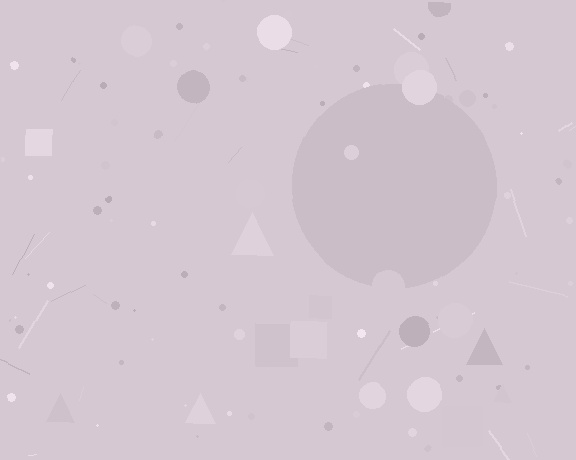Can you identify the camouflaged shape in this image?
The camouflaged shape is a circle.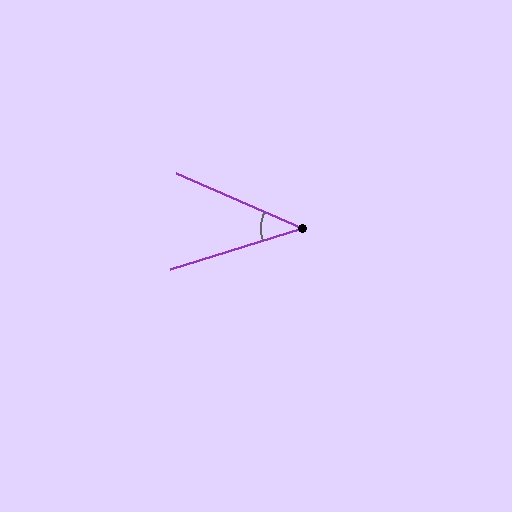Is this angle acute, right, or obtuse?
It is acute.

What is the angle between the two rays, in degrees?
Approximately 41 degrees.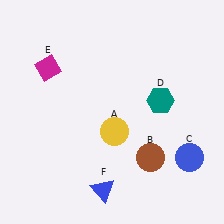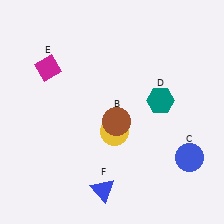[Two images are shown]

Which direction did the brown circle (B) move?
The brown circle (B) moved up.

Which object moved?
The brown circle (B) moved up.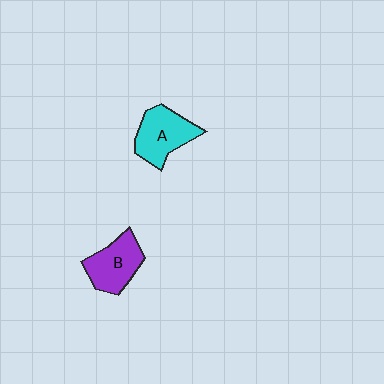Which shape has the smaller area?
Shape B (purple).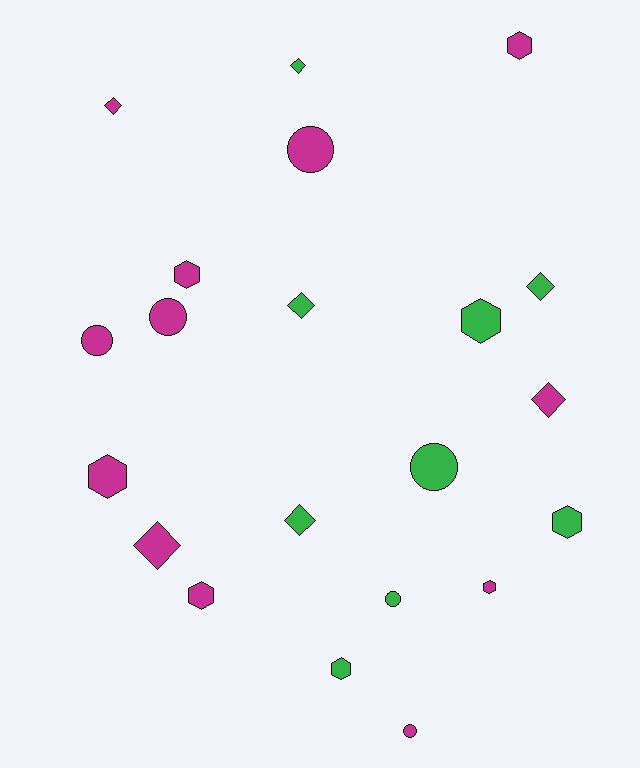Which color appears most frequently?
Magenta, with 12 objects.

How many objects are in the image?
There are 21 objects.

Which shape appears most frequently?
Hexagon, with 8 objects.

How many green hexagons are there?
There are 3 green hexagons.